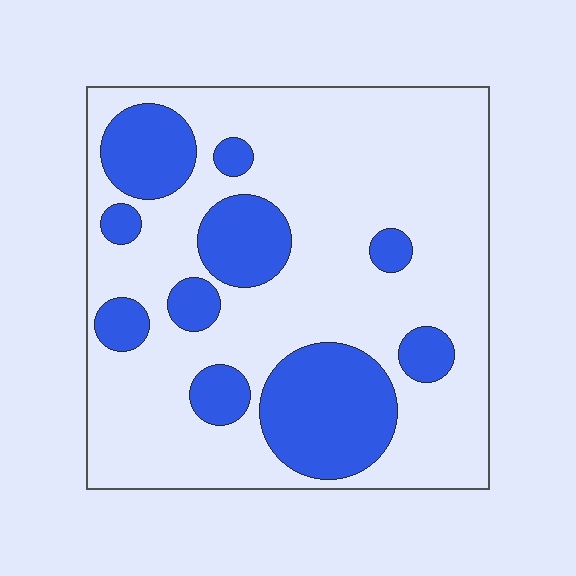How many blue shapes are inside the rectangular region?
10.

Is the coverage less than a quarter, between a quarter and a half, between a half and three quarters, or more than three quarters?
Between a quarter and a half.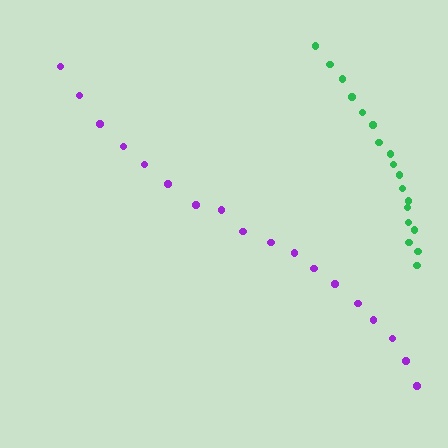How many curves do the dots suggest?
There are 2 distinct paths.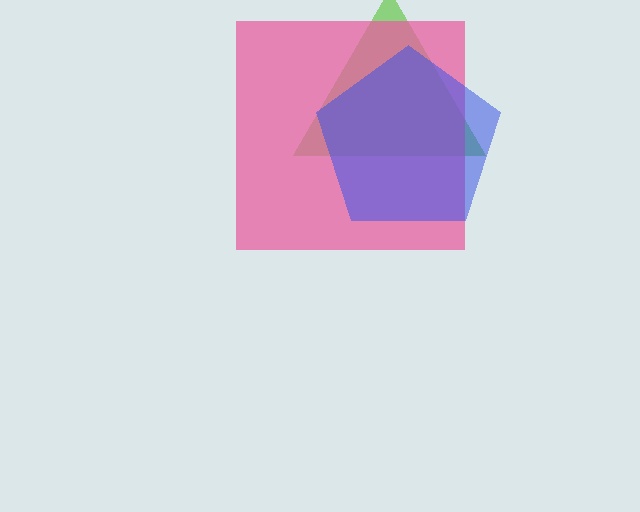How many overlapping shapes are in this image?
There are 3 overlapping shapes in the image.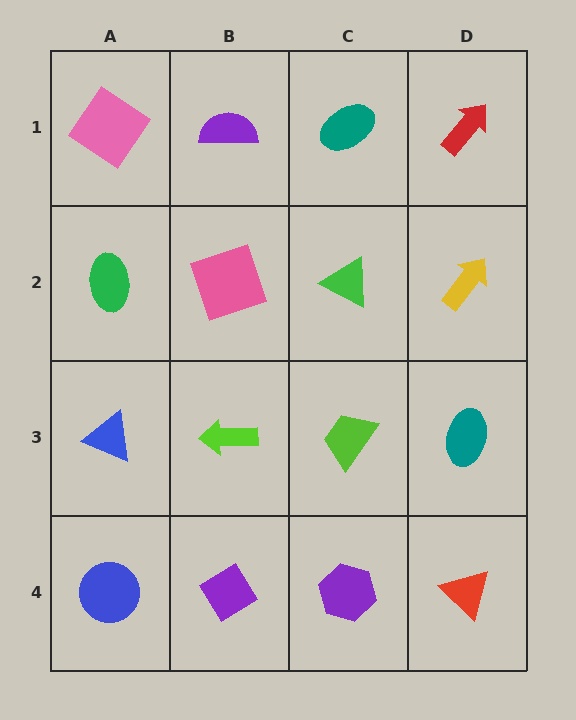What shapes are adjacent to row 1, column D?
A yellow arrow (row 2, column D), a teal ellipse (row 1, column C).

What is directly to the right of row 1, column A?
A purple semicircle.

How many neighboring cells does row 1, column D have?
2.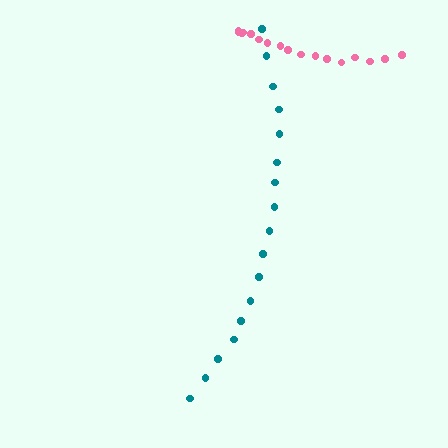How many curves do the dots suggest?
There are 2 distinct paths.